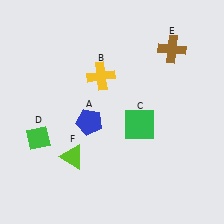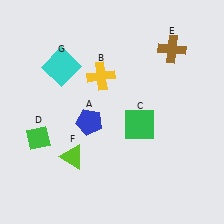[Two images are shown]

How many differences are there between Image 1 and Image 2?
There is 1 difference between the two images.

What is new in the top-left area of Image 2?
A cyan square (G) was added in the top-left area of Image 2.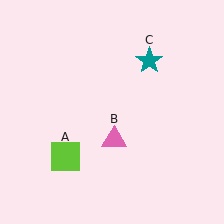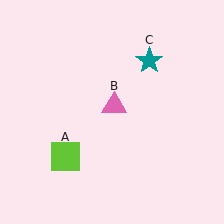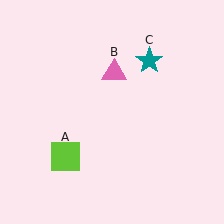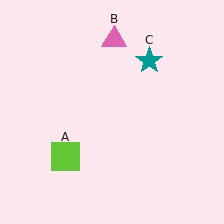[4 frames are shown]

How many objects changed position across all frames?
1 object changed position: pink triangle (object B).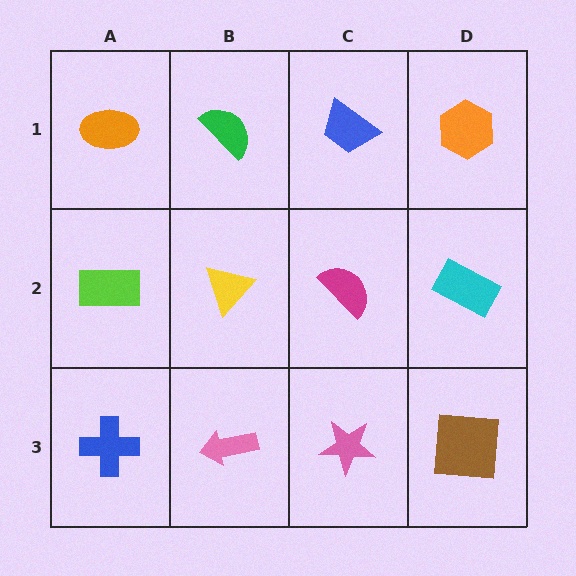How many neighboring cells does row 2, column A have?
3.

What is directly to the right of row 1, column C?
An orange hexagon.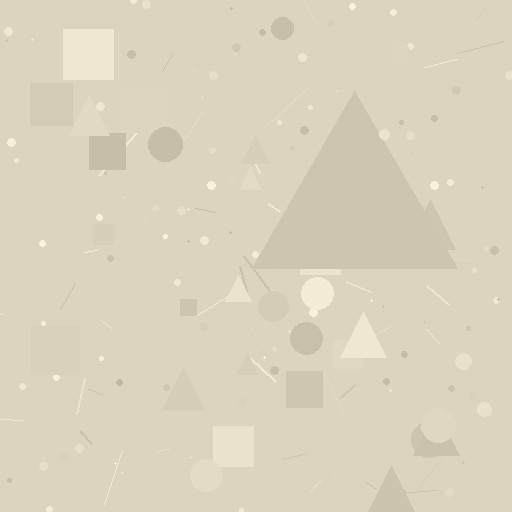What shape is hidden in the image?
A triangle is hidden in the image.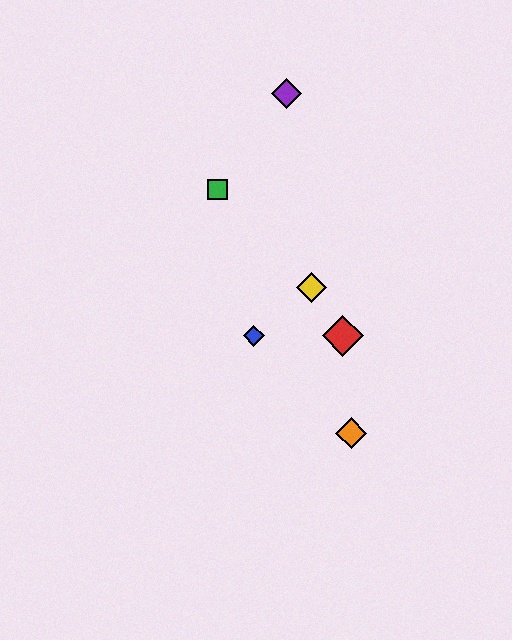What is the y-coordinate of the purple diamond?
The purple diamond is at y≈93.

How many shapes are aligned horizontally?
2 shapes (the red diamond, the blue diamond) are aligned horizontally.